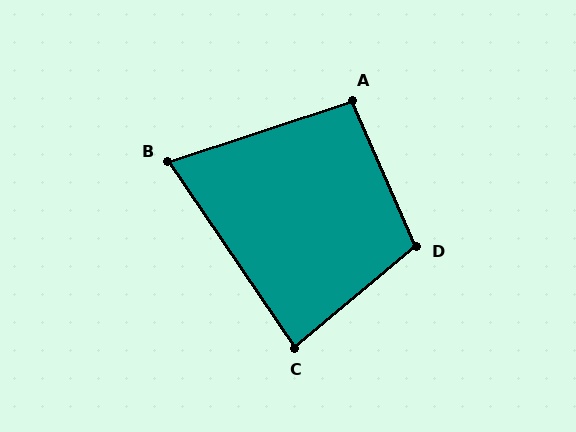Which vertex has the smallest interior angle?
B, at approximately 74 degrees.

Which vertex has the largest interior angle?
D, at approximately 106 degrees.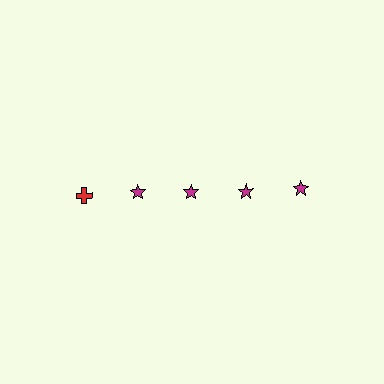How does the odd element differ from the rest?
It differs in both color (red instead of magenta) and shape (cross instead of star).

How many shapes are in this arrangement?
There are 5 shapes arranged in a grid pattern.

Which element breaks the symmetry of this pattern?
The red cross in the top row, leftmost column breaks the symmetry. All other shapes are magenta stars.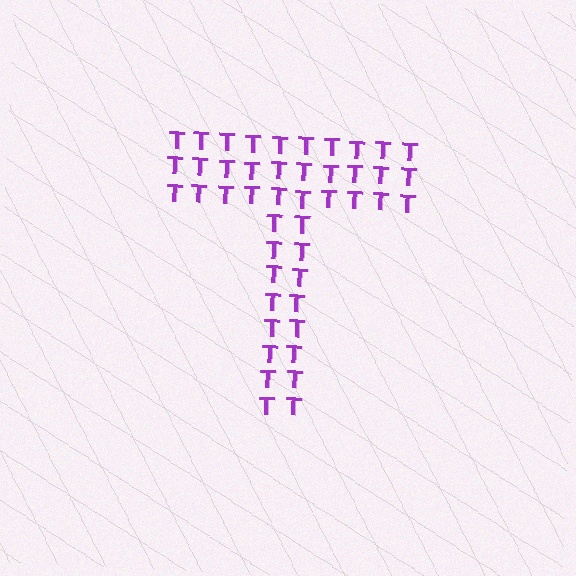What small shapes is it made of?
It is made of small letter T's.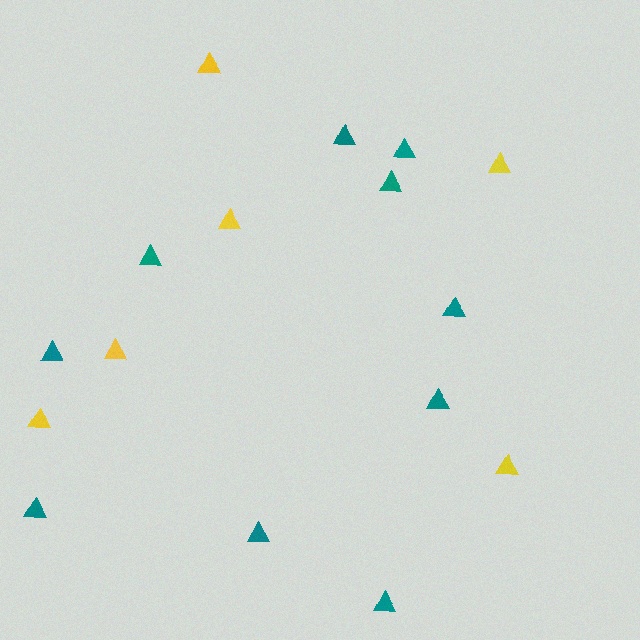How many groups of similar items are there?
There are 2 groups: one group of yellow triangles (6) and one group of teal triangles (10).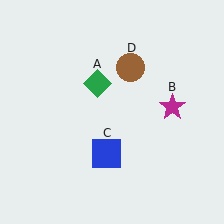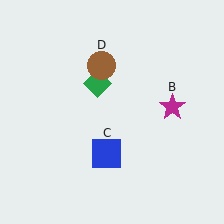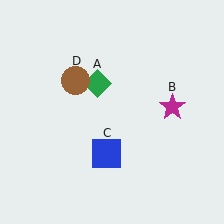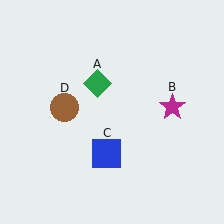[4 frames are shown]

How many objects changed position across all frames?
1 object changed position: brown circle (object D).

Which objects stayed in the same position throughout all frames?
Green diamond (object A) and magenta star (object B) and blue square (object C) remained stationary.